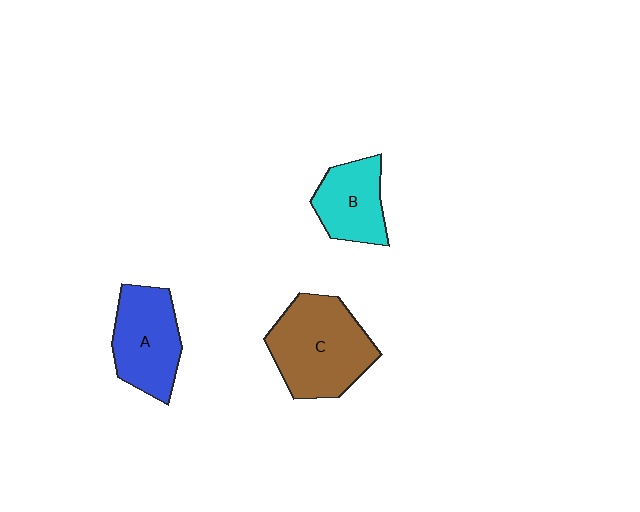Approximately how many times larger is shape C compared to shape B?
Approximately 1.6 times.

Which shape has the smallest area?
Shape B (cyan).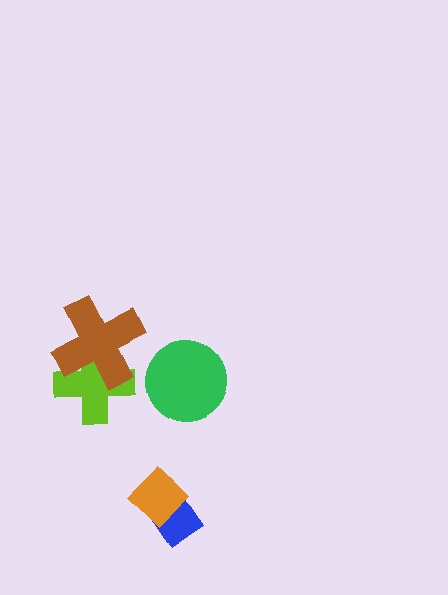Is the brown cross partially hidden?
No, no other shape covers it.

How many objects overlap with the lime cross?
1 object overlaps with the lime cross.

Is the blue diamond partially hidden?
Yes, it is partially covered by another shape.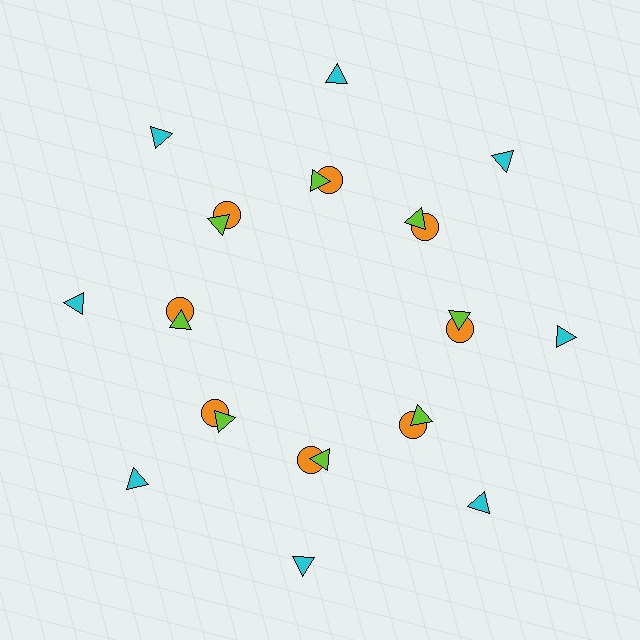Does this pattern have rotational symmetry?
Yes, this pattern has 8-fold rotational symmetry. It looks the same after rotating 45 degrees around the center.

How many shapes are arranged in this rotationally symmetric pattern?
There are 24 shapes, arranged in 8 groups of 3.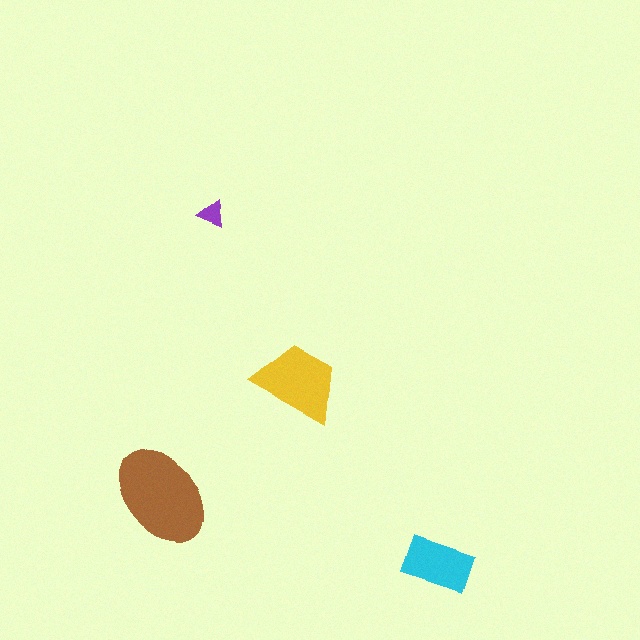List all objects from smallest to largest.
The purple triangle, the cyan rectangle, the yellow trapezoid, the brown ellipse.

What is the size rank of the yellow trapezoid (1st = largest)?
2nd.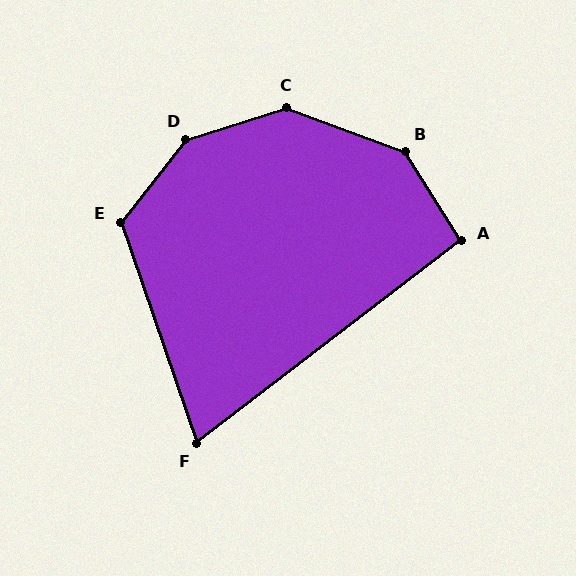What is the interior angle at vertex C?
Approximately 142 degrees (obtuse).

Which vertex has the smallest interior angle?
F, at approximately 72 degrees.